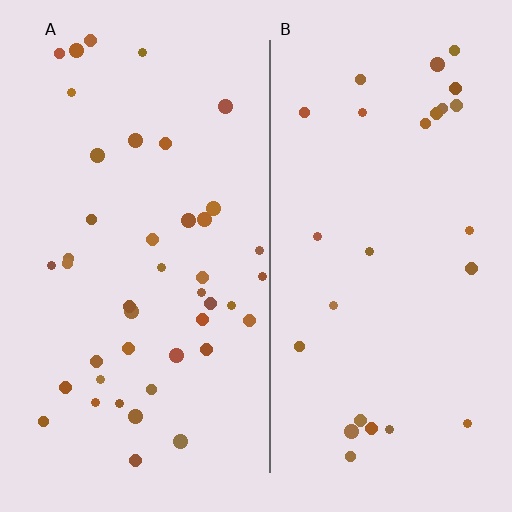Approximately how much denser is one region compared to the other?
Approximately 1.6× — region A over region B.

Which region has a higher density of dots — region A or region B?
A (the left).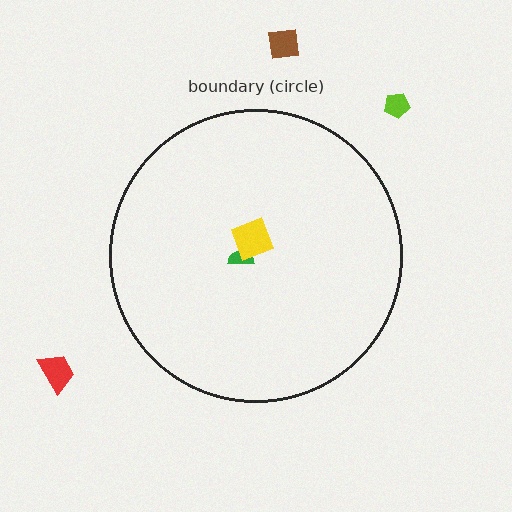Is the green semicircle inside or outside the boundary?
Inside.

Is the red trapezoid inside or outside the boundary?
Outside.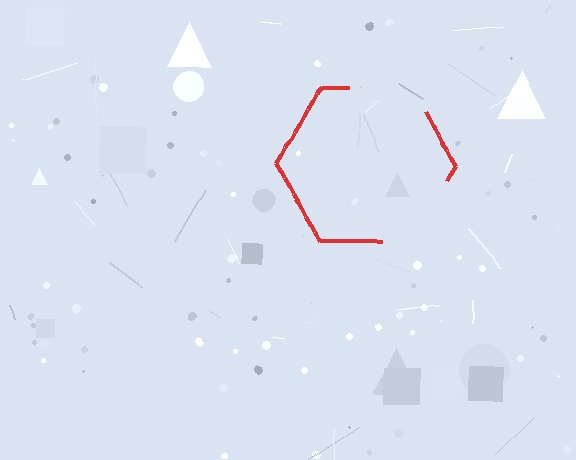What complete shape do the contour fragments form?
The contour fragments form a hexagon.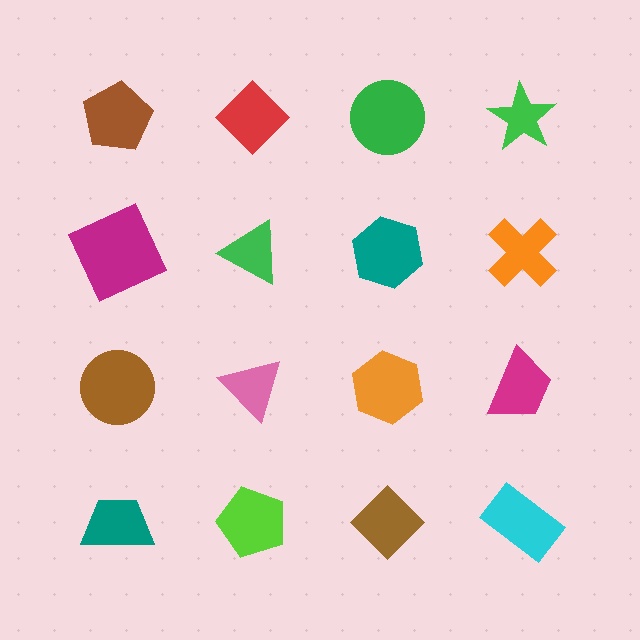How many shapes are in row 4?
4 shapes.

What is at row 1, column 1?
A brown pentagon.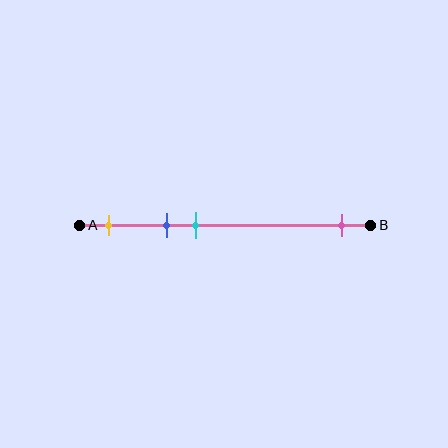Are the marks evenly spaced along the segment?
No, the marks are not evenly spaced.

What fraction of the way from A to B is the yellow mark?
The yellow mark is approximately 10% (0.1) of the way from A to B.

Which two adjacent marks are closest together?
The blue and cyan marks are the closest adjacent pair.